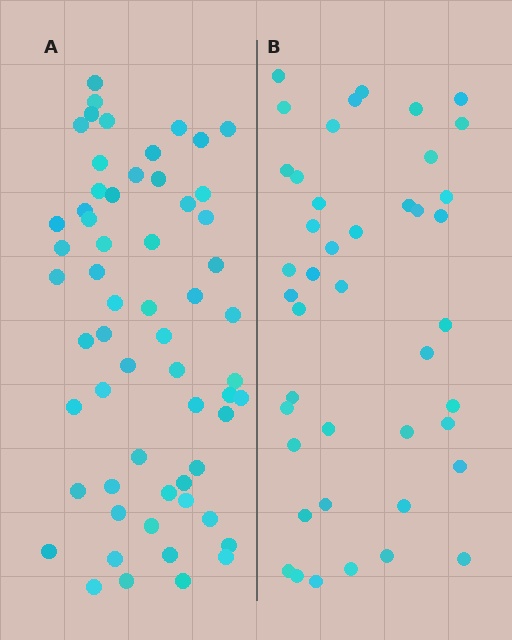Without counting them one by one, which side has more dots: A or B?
Region A (the left region) has more dots.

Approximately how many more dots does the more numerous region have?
Region A has approximately 15 more dots than region B.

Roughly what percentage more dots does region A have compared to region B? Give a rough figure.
About 40% more.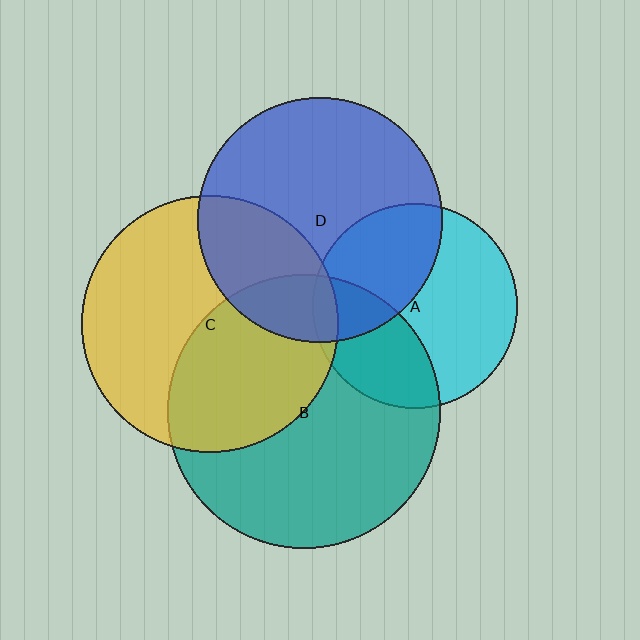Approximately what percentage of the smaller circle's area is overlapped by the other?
Approximately 30%.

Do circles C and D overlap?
Yes.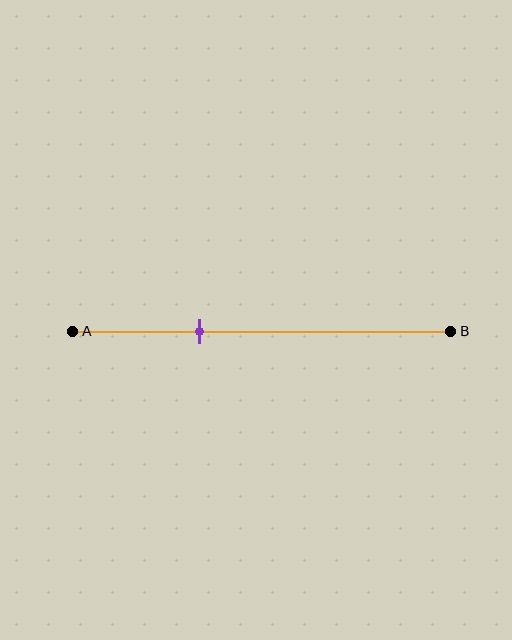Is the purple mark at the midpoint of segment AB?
No, the mark is at about 35% from A, not at the 50% midpoint.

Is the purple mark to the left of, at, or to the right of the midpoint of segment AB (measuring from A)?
The purple mark is to the left of the midpoint of segment AB.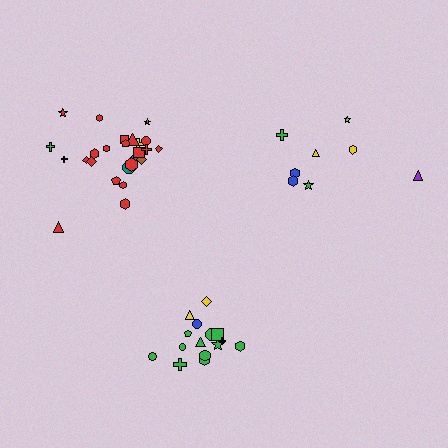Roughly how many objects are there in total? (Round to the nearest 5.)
Roughly 50 objects in total.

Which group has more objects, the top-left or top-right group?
The top-left group.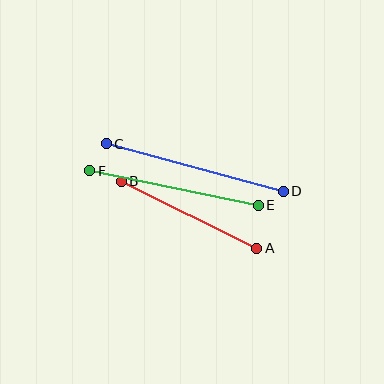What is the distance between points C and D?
The distance is approximately 183 pixels.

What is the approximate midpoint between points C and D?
The midpoint is at approximately (195, 167) pixels.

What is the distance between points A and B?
The distance is approximately 151 pixels.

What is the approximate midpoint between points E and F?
The midpoint is at approximately (174, 188) pixels.